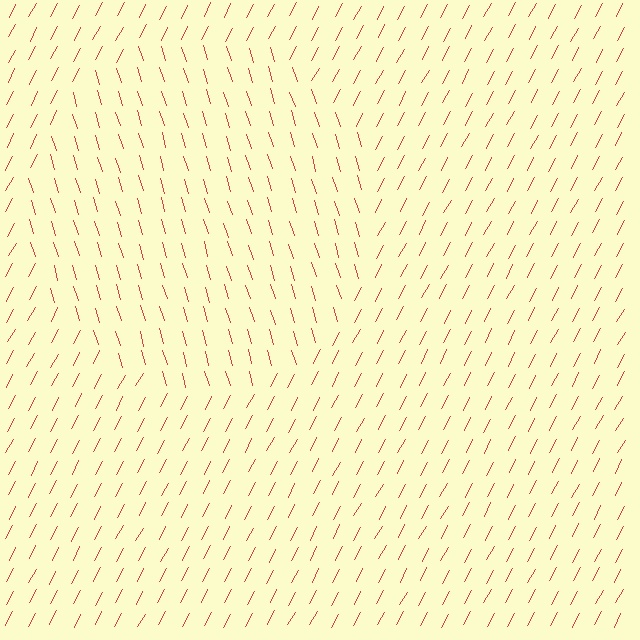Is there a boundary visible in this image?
Yes, there is a texture boundary formed by a change in line orientation.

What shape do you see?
I see a circle.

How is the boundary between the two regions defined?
The boundary is defined purely by a change in line orientation (approximately 45 degrees difference). All lines are the same color and thickness.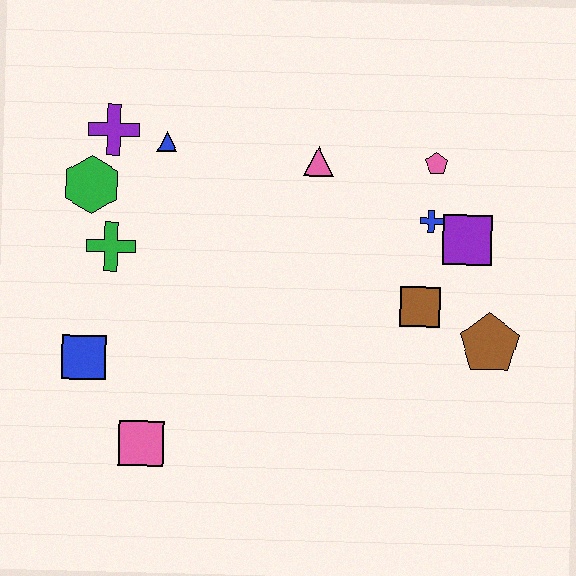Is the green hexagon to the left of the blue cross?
Yes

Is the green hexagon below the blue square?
No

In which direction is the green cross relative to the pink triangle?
The green cross is to the left of the pink triangle.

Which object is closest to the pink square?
The blue square is closest to the pink square.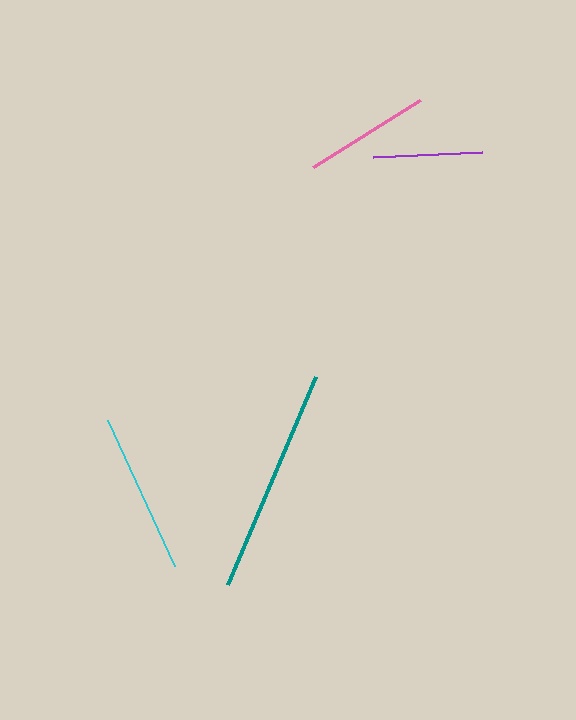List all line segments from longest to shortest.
From longest to shortest: teal, cyan, pink, purple.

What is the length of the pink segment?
The pink segment is approximately 127 pixels long.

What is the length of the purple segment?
The purple segment is approximately 109 pixels long.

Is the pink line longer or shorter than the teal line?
The teal line is longer than the pink line.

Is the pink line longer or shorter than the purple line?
The pink line is longer than the purple line.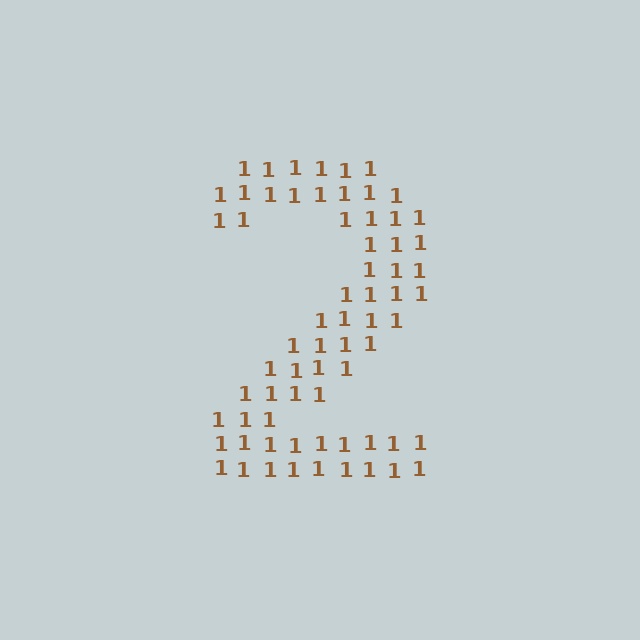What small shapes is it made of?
It is made of small digit 1's.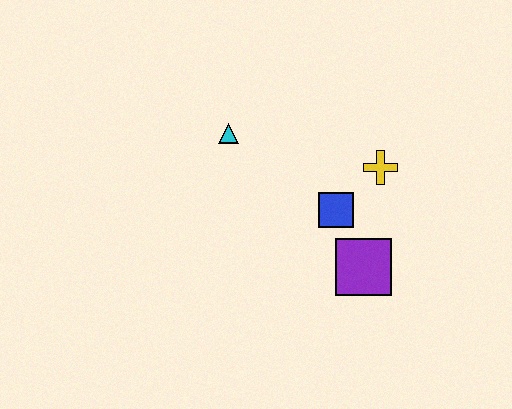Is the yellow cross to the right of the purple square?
Yes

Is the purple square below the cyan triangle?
Yes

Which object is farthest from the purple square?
The cyan triangle is farthest from the purple square.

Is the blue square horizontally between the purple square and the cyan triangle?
Yes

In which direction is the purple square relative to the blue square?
The purple square is below the blue square.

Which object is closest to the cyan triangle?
The blue square is closest to the cyan triangle.